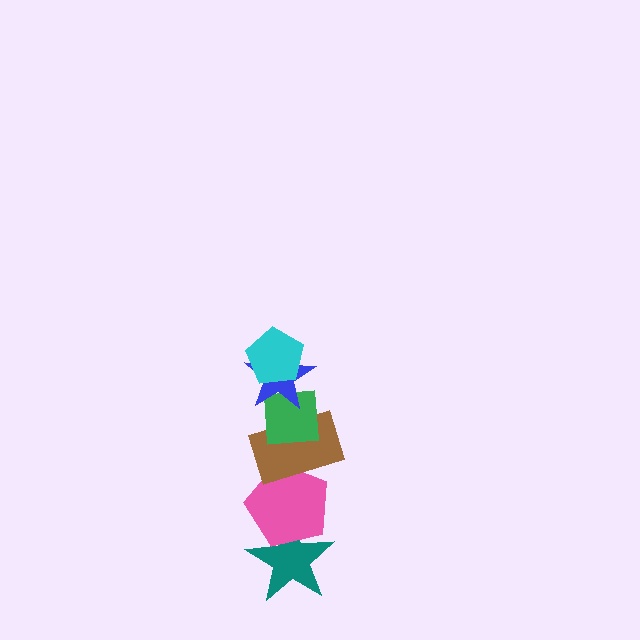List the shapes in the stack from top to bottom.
From top to bottom: the cyan pentagon, the blue star, the green square, the brown rectangle, the pink pentagon, the teal star.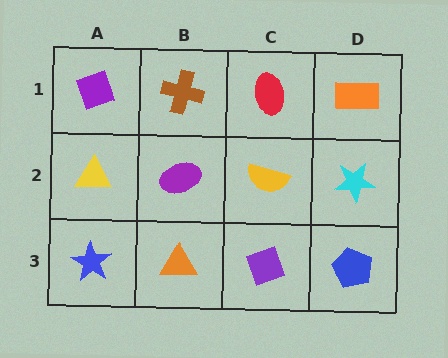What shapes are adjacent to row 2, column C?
A red ellipse (row 1, column C), a purple diamond (row 3, column C), a purple ellipse (row 2, column B), a cyan star (row 2, column D).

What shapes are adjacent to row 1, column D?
A cyan star (row 2, column D), a red ellipse (row 1, column C).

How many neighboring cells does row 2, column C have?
4.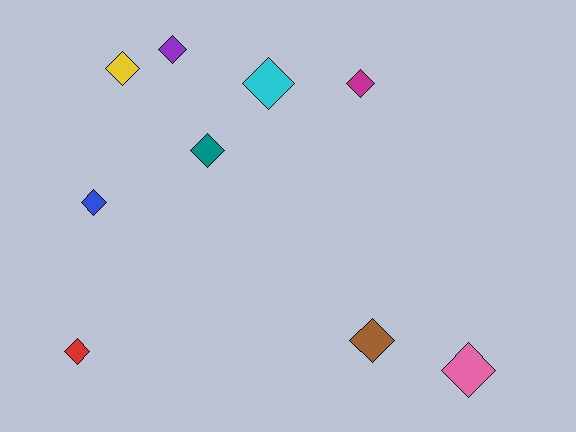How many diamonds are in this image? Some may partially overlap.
There are 9 diamonds.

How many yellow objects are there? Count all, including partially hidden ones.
There is 1 yellow object.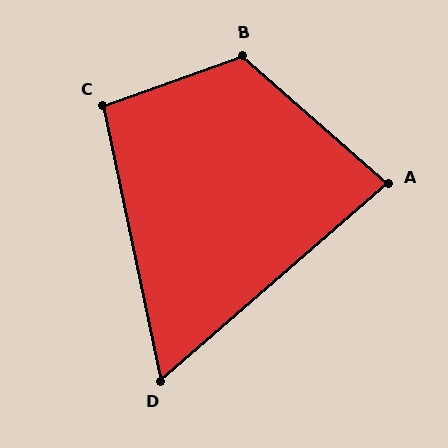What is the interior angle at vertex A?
Approximately 82 degrees (acute).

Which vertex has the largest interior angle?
B, at approximately 119 degrees.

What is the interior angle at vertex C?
Approximately 98 degrees (obtuse).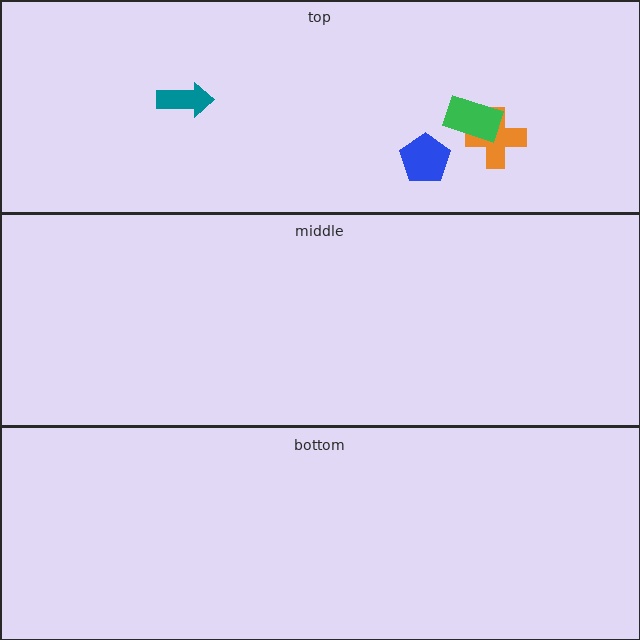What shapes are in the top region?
The orange cross, the green rectangle, the blue pentagon, the teal arrow.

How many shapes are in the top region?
4.